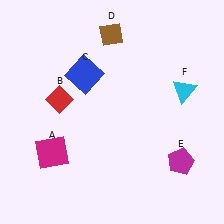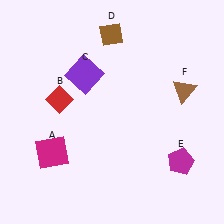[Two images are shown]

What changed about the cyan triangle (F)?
In Image 1, F is cyan. In Image 2, it changed to brown.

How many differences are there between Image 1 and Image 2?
There are 2 differences between the two images.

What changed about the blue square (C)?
In Image 1, C is blue. In Image 2, it changed to purple.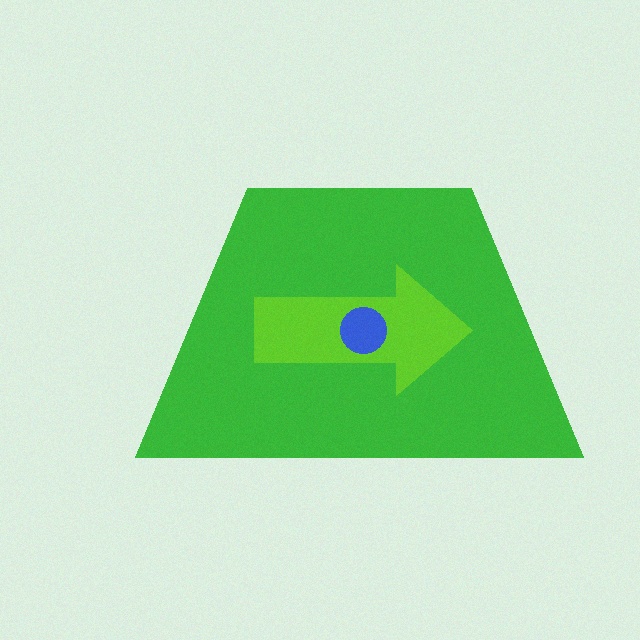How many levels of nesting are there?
3.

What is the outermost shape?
The green trapezoid.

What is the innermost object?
The blue circle.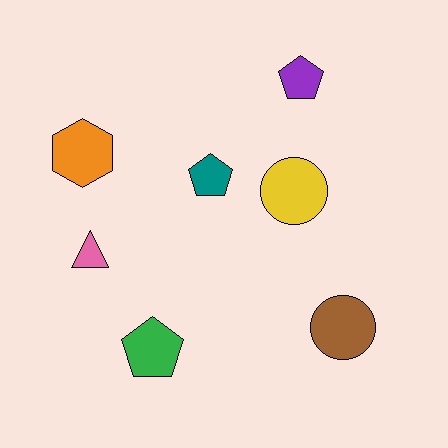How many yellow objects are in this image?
There is 1 yellow object.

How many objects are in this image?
There are 7 objects.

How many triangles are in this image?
There is 1 triangle.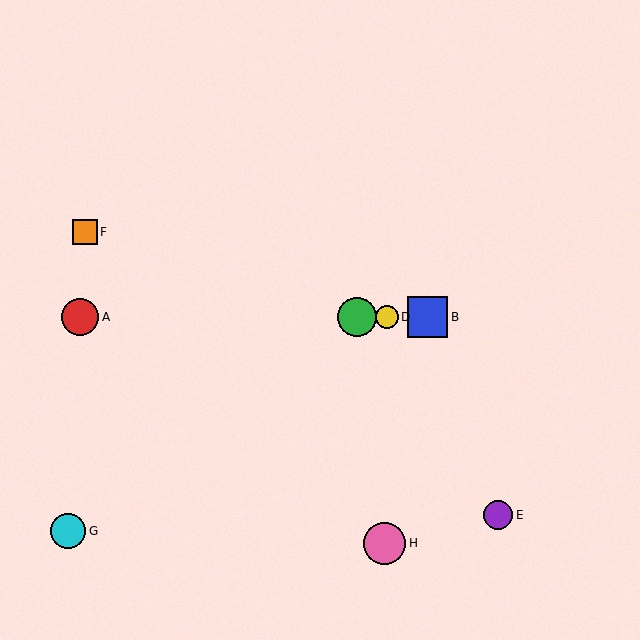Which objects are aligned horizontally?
Objects A, B, C, D are aligned horizontally.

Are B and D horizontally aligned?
Yes, both are at y≈317.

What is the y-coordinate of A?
Object A is at y≈317.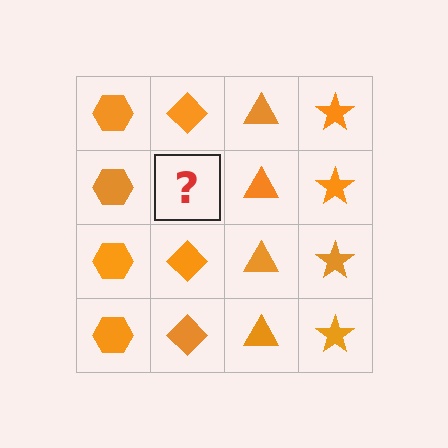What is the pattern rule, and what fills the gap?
The rule is that each column has a consistent shape. The gap should be filled with an orange diamond.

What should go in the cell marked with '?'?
The missing cell should contain an orange diamond.